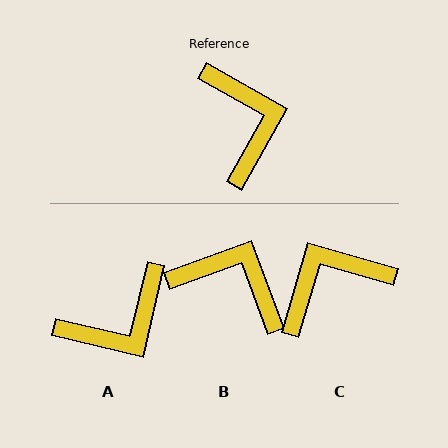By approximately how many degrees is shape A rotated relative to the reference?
Approximately 74 degrees clockwise.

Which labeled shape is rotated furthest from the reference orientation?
C, about 103 degrees away.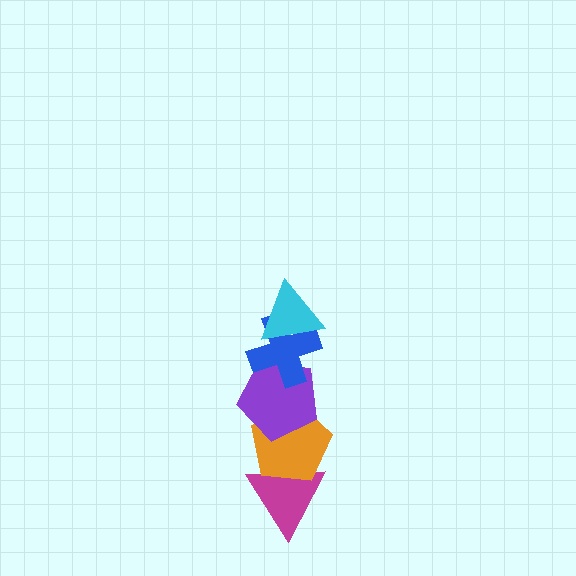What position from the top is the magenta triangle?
The magenta triangle is 5th from the top.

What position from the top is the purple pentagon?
The purple pentagon is 3rd from the top.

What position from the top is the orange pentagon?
The orange pentagon is 4th from the top.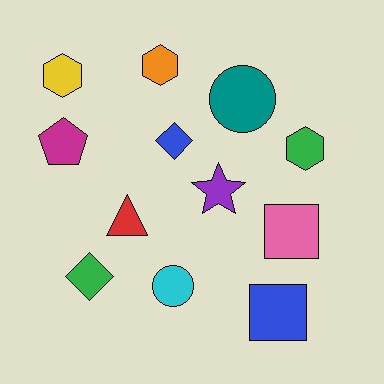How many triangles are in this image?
There is 1 triangle.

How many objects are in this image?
There are 12 objects.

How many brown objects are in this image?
There are no brown objects.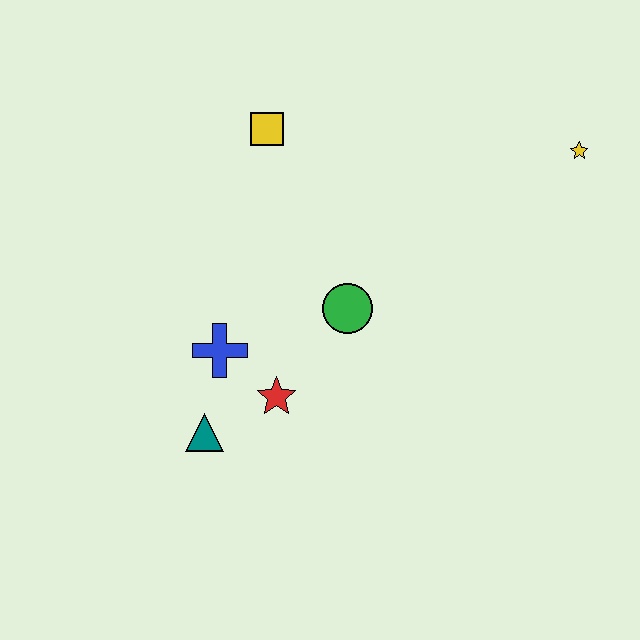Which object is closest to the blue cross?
The red star is closest to the blue cross.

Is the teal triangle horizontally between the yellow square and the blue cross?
No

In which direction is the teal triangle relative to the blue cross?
The teal triangle is below the blue cross.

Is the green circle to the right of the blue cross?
Yes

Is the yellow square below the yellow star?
No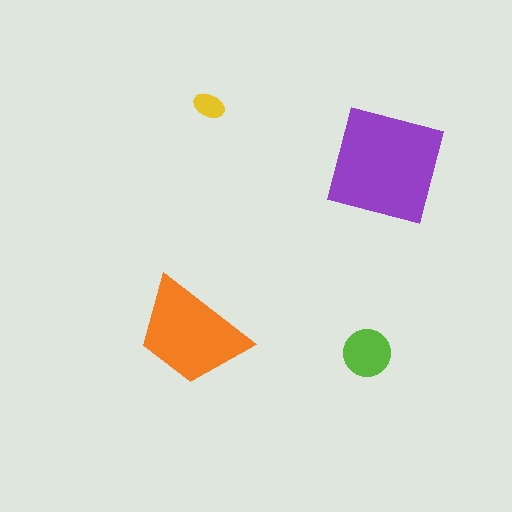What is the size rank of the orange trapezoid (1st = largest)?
2nd.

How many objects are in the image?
There are 4 objects in the image.